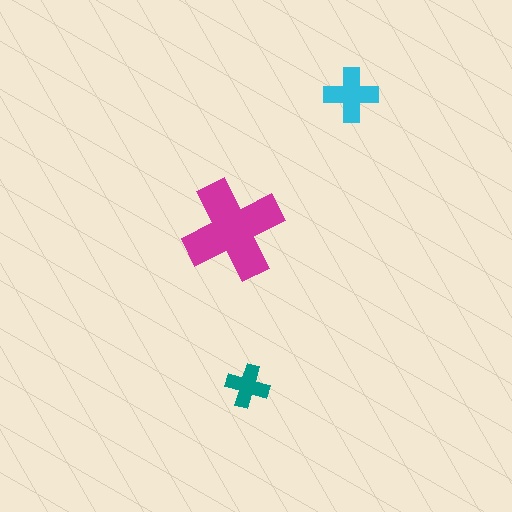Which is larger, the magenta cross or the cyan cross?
The magenta one.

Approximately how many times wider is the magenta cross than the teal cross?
About 2.5 times wider.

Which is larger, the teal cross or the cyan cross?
The cyan one.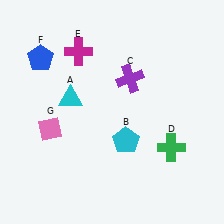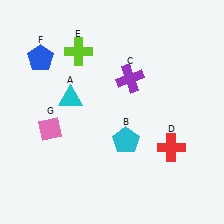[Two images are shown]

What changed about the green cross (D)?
In Image 1, D is green. In Image 2, it changed to red.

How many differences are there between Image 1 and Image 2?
There are 2 differences between the two images.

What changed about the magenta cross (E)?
In Image 1, E is magenta. In Image 2, it changed to lime.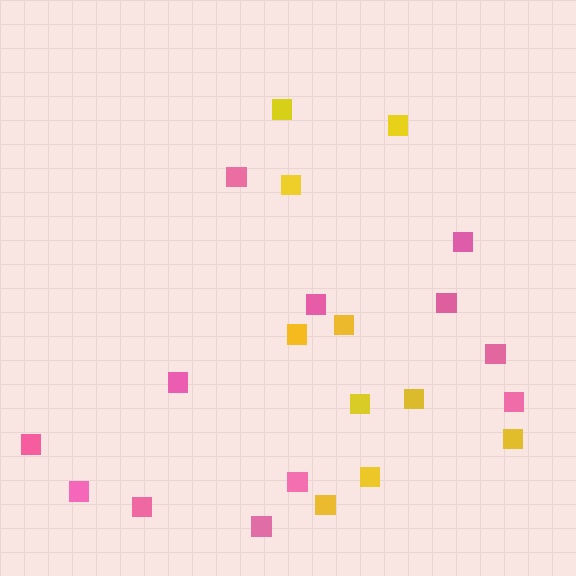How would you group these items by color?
There are 2 groups: one group of yellow squares (10) and one group of pink squares (12).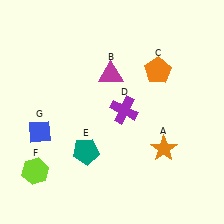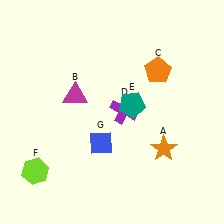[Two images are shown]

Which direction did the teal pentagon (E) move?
The teal pentagon (E) moved up.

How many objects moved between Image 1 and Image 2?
3 objects moved between the two images.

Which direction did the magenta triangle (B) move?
The magenta triangle (B) moved left.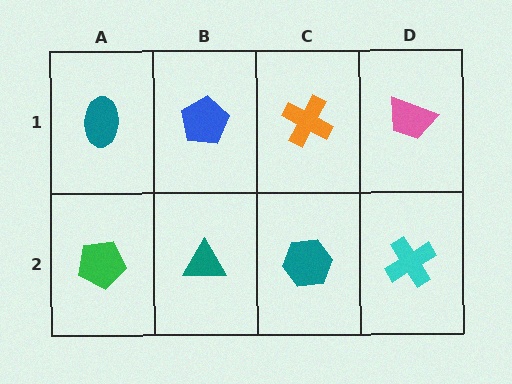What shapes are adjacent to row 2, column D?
A pink trapezoid (row 1, column D), a teal hexagon (row 2, column C).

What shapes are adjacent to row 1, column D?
A cyan cross (row 2, column D), an orange cross (row 1, column C).